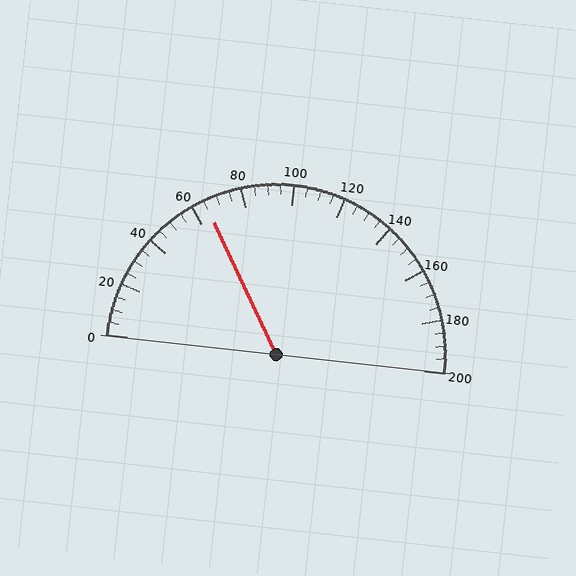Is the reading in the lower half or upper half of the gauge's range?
The reading is in the lower half of the range (0 to 200).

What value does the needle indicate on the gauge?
The needle indicates approximately 65.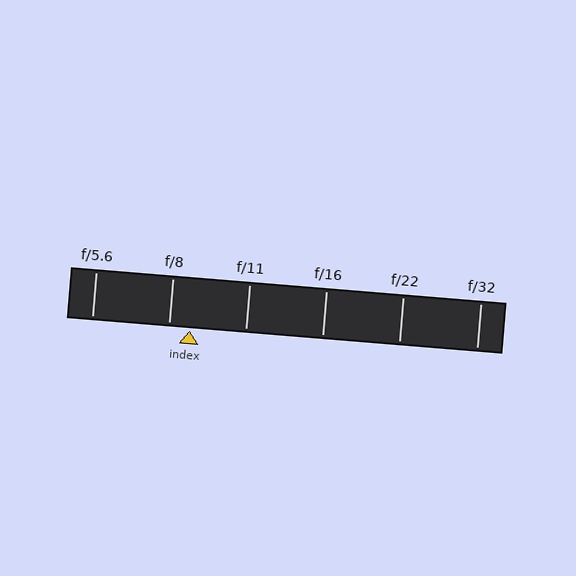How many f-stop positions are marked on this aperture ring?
There are 6 f-stop positions marked.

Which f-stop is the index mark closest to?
The index mark is closest to f/8.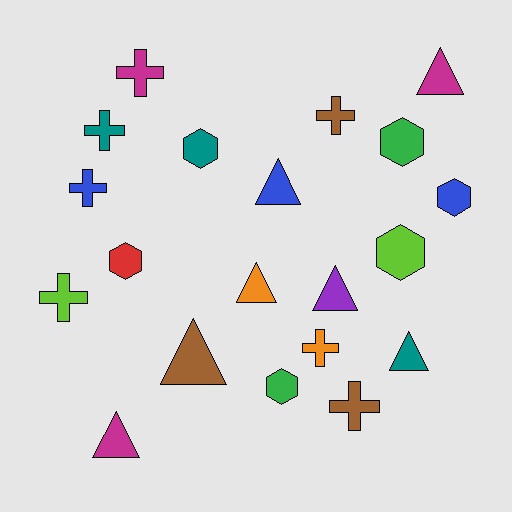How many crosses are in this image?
There are 7 crosses.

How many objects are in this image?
There are 20 objects.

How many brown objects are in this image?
There are 3 brown objects.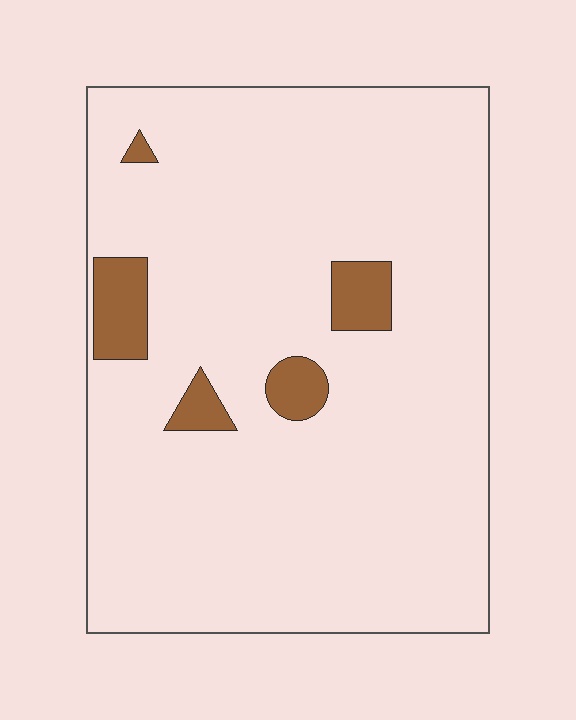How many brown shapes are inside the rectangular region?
5.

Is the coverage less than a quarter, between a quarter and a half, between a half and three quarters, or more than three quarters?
Less than a quarter.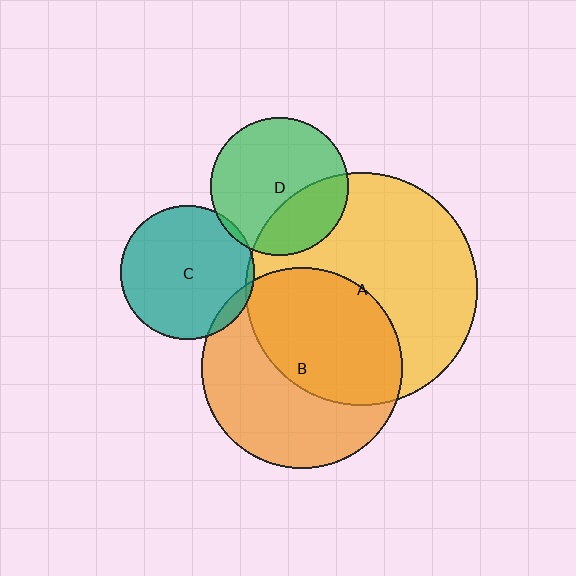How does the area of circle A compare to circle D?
Approximately 2.8 times.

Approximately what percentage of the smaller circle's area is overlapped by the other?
Approximately 50%.